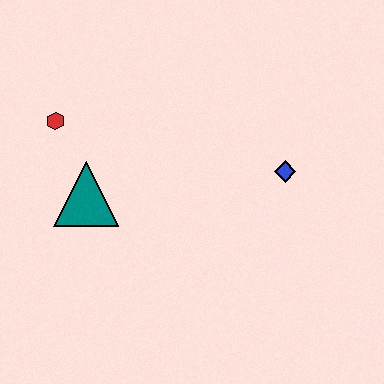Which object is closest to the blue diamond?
The teal triangle is closest to the blue diamond.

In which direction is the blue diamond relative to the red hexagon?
The blue diamond is to the right of the red hexagon.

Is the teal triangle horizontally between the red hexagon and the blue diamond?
Yes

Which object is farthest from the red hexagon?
The blue diamond is farthest from the red hexagon.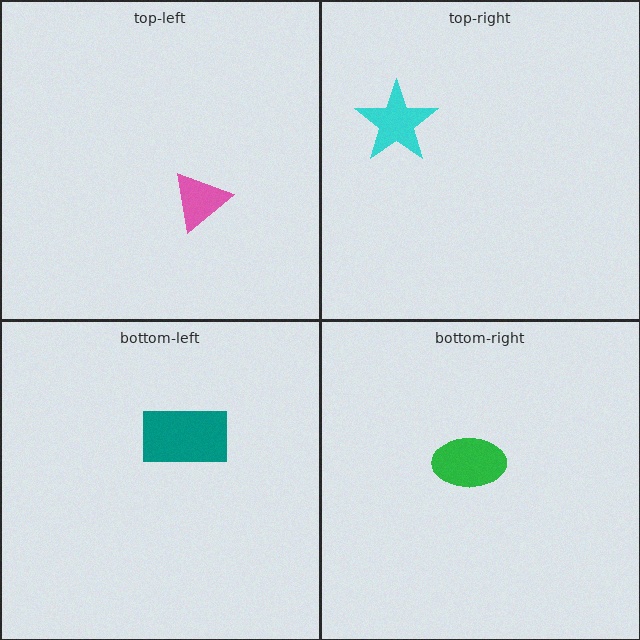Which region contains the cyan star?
The top-right region.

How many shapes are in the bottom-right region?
1.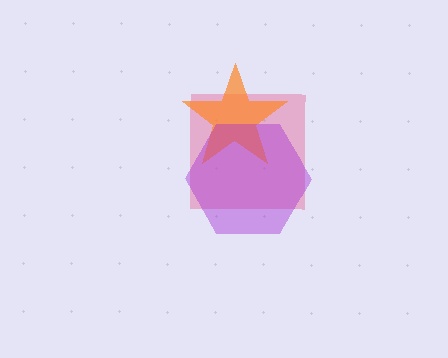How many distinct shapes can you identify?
There are 3 distinct shapes: a pink square, an orange star, a purple hexagon.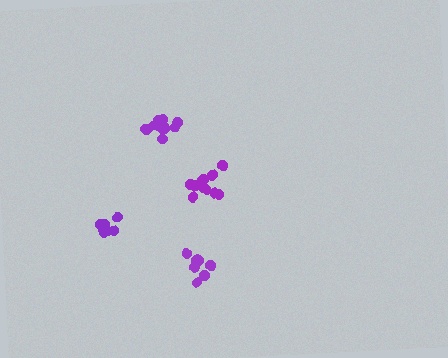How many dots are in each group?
Group 1: 6 dots, Group 2: 10 dots, Group 3: 7 dots, Group 4: 11 dots (34 total).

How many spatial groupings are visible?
There are 4 spatial groupings.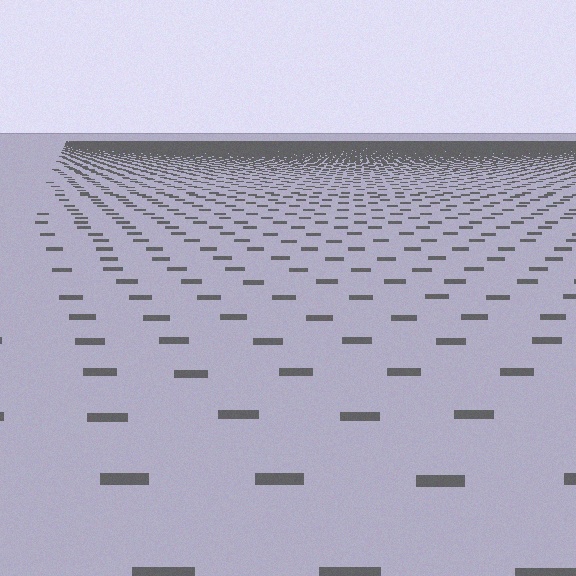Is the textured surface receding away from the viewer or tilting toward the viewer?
The surface is receding away from the viewer. Texture elements get smaller and denser toward the top.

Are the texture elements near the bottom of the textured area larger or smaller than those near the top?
Larger. Near the bottom, elements are closer to the viewer and appear at a bigger on-screen size.